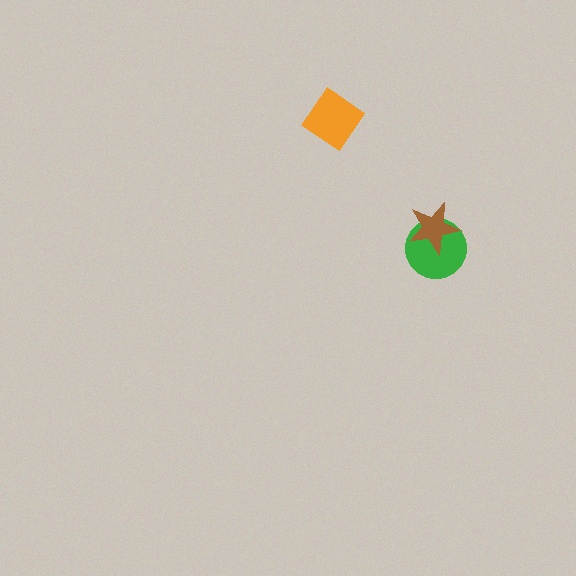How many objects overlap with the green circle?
1 object overlaps with the green circle.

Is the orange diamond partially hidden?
No, no other shape covers it.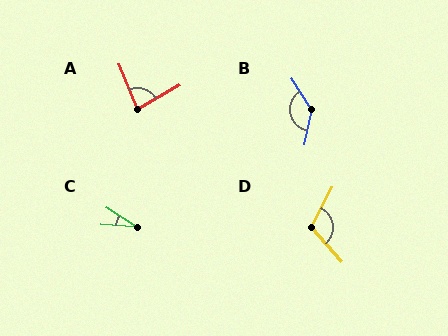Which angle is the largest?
B, at approximately 136 degrees.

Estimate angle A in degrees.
Approximately 82 degrees.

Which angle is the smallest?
C, at approximately 30 degrees.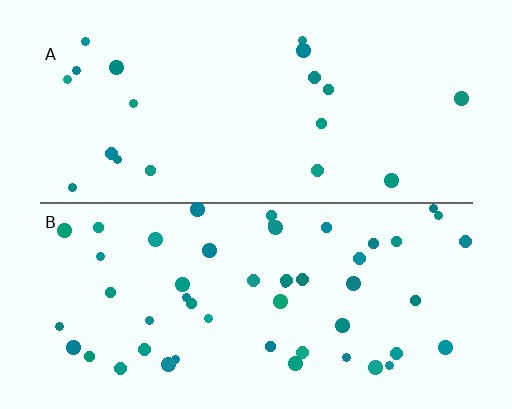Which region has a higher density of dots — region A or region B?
B (the bottom).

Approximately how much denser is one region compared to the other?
Approximately 2.6× — region B over region A.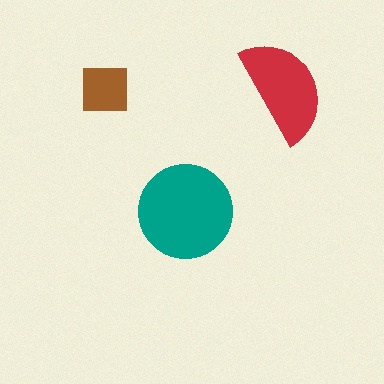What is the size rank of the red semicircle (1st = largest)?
2nd.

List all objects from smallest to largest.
The brown square, the red semicircle, the teal circle.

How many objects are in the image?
There are 3 objects in the image.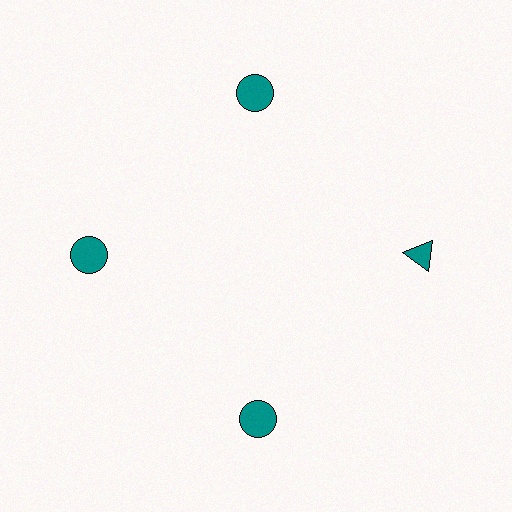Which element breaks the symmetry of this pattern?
The teal triangle at roughly the 3 o'clock position breaks the symmetry. All other shapes are teal circles.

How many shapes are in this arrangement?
There are 4 shapes arranged in a ring pattern.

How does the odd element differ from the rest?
It has a different shape: triangle instead of circle.